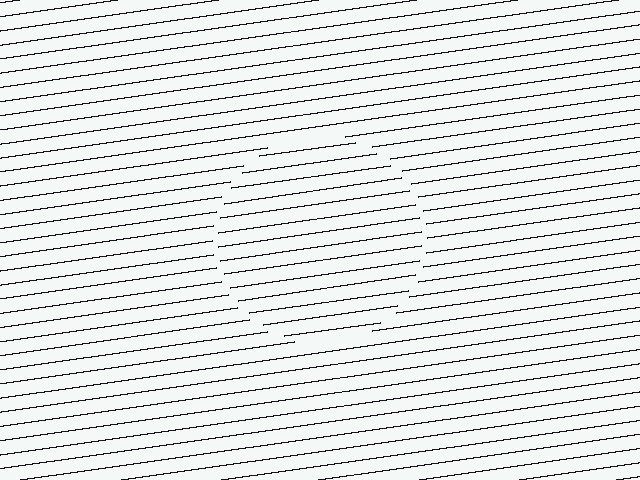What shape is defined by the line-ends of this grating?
An illusory circle. The interior of the shape contains the same grating, shifted by half a period — the contour is defined by the phase discontinuity where line-ends from the inner and outer gratings abut.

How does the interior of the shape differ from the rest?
The interior of the shape contains the same grating, shifted by half a period — the contour is defined by the phase discontinuity where line-ends from the inner and outer gratings abut.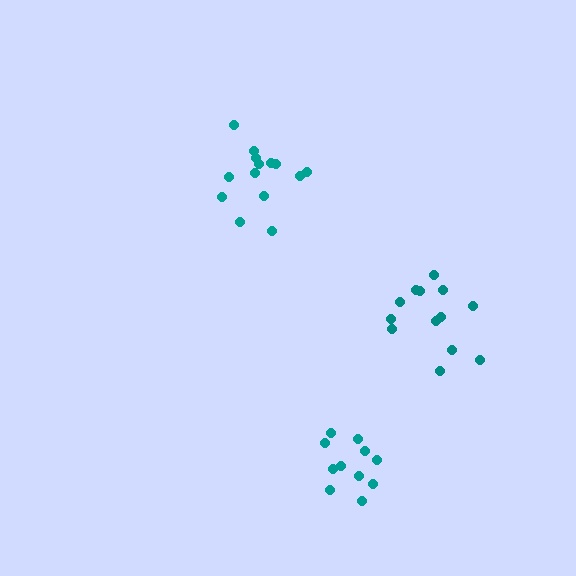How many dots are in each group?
Group 1: 13 dots, Group 2: 14 dots, Group 3: 11 dots (38 total).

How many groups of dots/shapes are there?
There are 3 groups.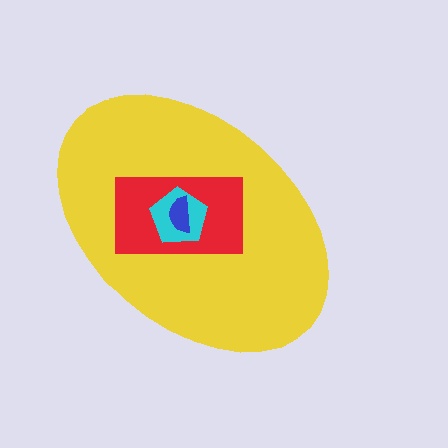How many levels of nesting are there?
4.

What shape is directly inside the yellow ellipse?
The red rectangle.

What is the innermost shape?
The blue semicircle.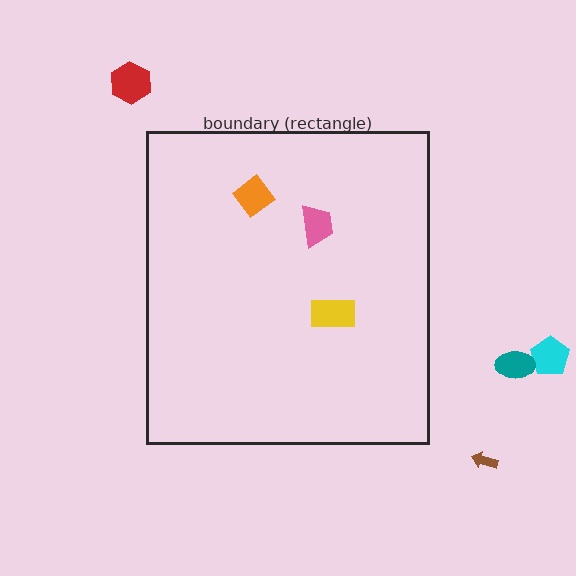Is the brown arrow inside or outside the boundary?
Outside.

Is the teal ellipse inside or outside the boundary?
Outside.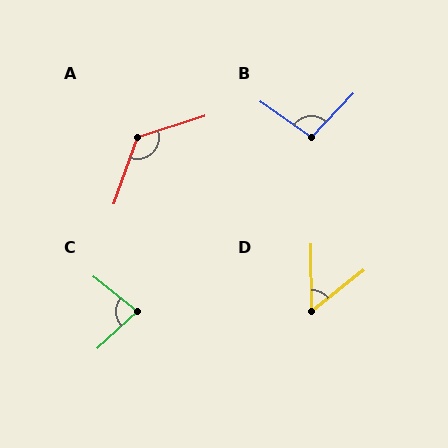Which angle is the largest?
A, at approximately 127 degrees.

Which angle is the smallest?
D, at approximately 53 degrees.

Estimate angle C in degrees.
Approximately 82 degrees.